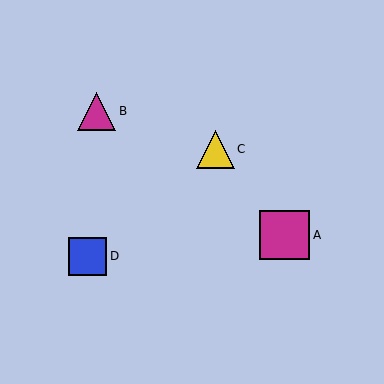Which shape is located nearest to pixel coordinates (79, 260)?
The blue square (labeled D) at (88, 257) is nearest to that location.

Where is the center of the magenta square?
The center of the magenta square is at (285, 235).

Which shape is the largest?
The magenta square (labeled A) is the largest.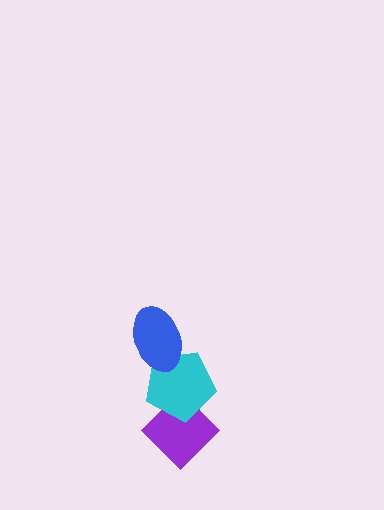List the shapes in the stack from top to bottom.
From top to bottom: the blue ellipse, the cyan pentagon, the purple diamond.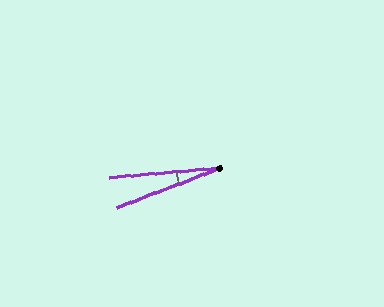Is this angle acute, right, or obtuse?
It is acute.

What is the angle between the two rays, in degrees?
Approximately 16 degrees.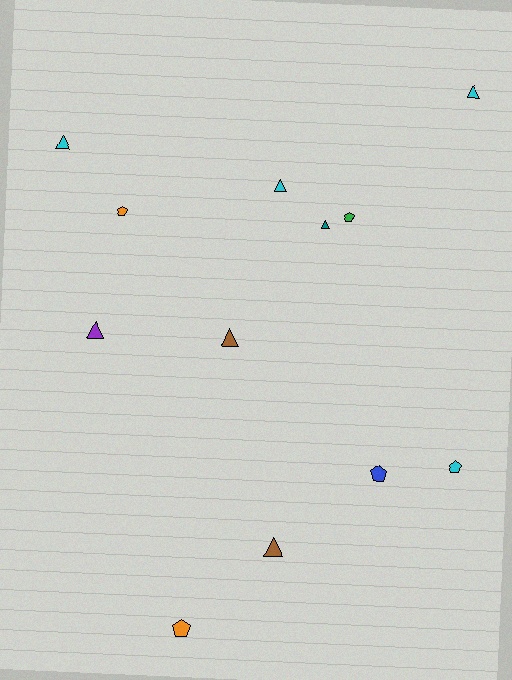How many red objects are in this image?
There are no red objects.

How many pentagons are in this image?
There are 5 pentagons.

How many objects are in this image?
There are 12 objects.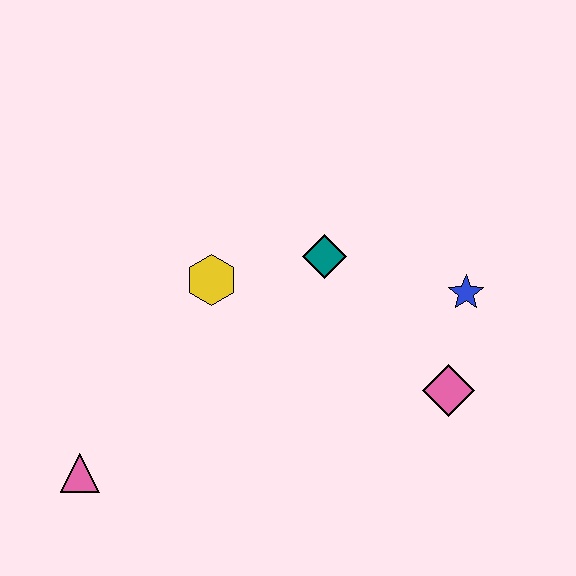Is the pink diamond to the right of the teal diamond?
Yes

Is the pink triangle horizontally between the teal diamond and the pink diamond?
No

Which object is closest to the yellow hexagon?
The teal diamond is closest to the yellow hexagon.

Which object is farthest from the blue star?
The pink triangle is farthest from the blue star.